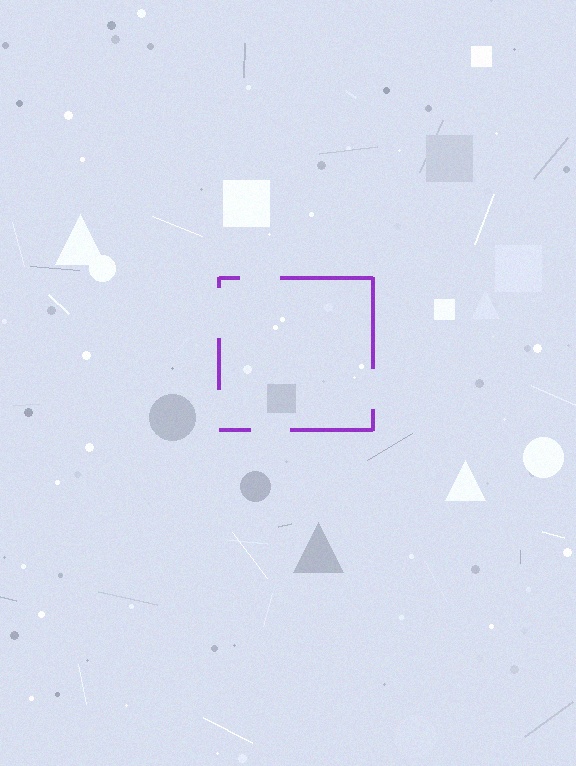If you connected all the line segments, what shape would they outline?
They would outline a square.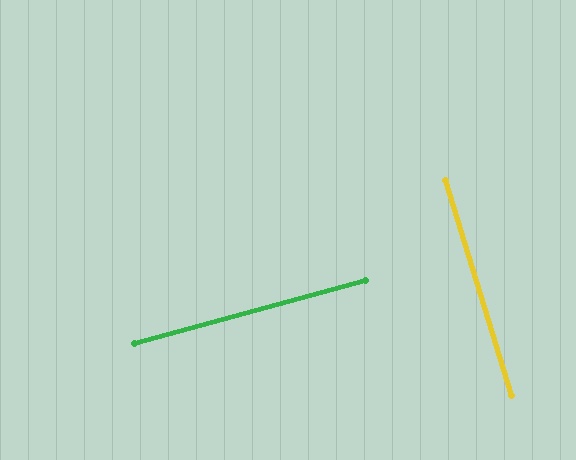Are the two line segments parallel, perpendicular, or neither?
Perpendicular — they meet at approximately 88°.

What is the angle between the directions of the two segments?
Approximately 88 degrees.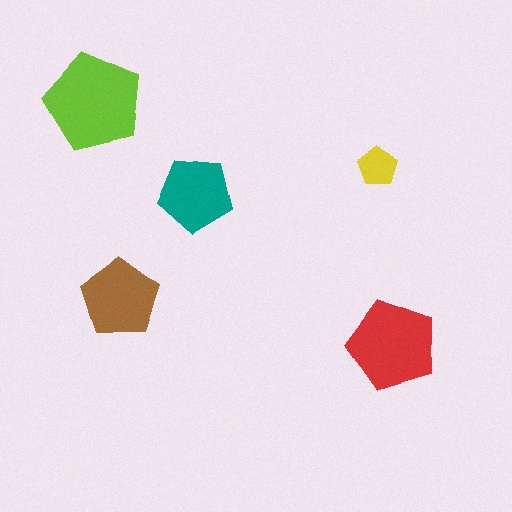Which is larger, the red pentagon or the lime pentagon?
The lime one.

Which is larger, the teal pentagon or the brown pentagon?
The brown one.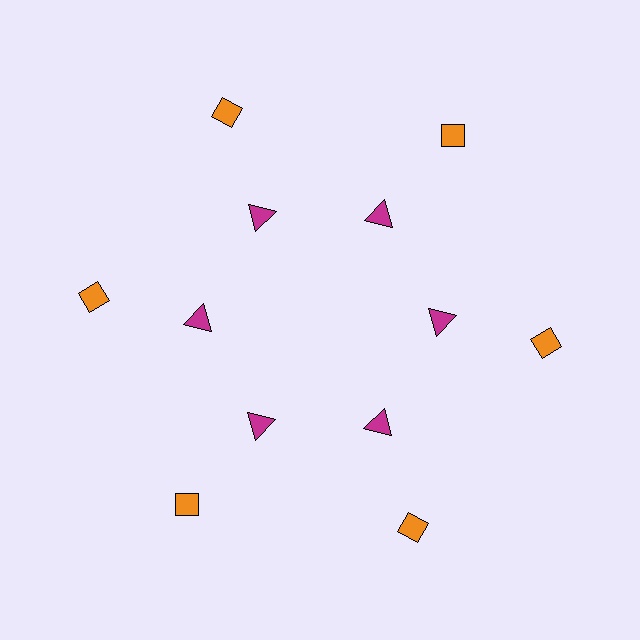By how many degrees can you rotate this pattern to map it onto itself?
The pattern maps onto itself every 60 degrees of rotation.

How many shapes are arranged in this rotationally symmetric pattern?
There are 12 shapes, arranged in 6 groups of 2.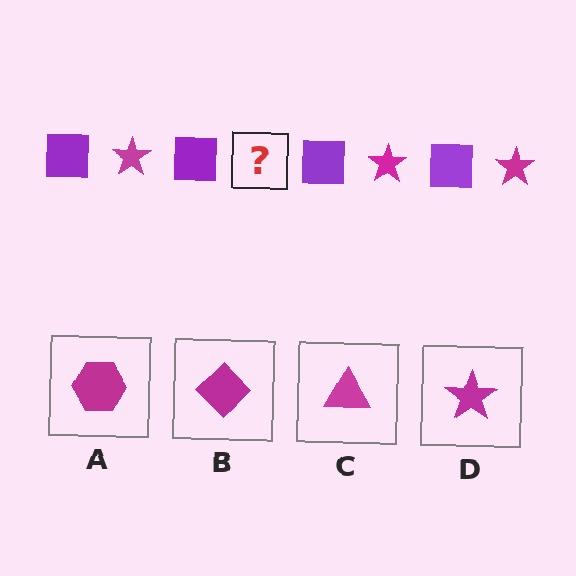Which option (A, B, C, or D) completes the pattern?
D.